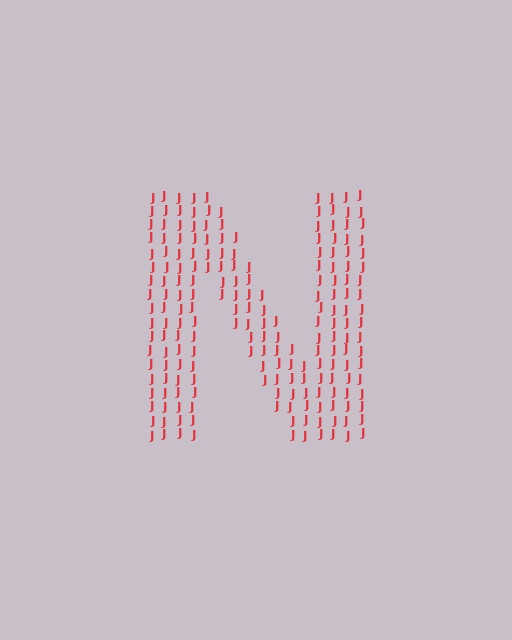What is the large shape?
The large shape is the letter N.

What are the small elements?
The small elements are letter J's.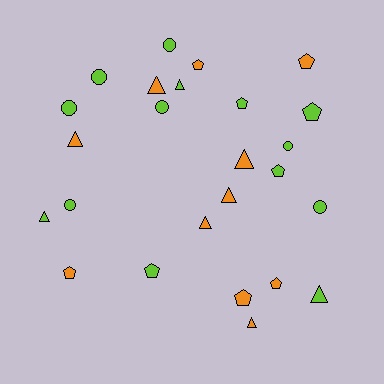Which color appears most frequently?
Lime, with 14 objects.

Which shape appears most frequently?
Triangle, with 9 objects.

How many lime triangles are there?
There are 3 lime triangles.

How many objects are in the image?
There are 25 objects.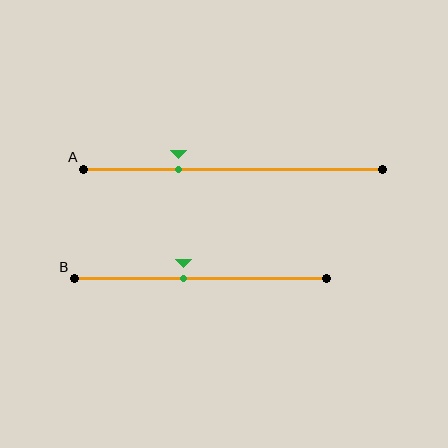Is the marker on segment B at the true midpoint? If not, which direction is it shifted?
No, the marker on segment B is shifted to the left by about 7% of the segment length.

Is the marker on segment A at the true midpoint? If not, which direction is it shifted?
No, the marker on segment A is shifted to the left by about 18% of the segment length.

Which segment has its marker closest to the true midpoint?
Segment B has its marker closest to the true midpoint.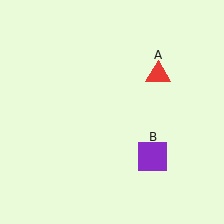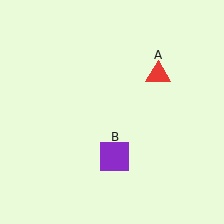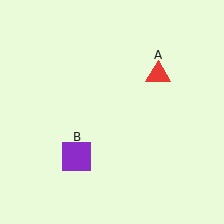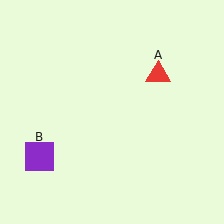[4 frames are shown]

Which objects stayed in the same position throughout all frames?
Red triangle (object A) remained stationary.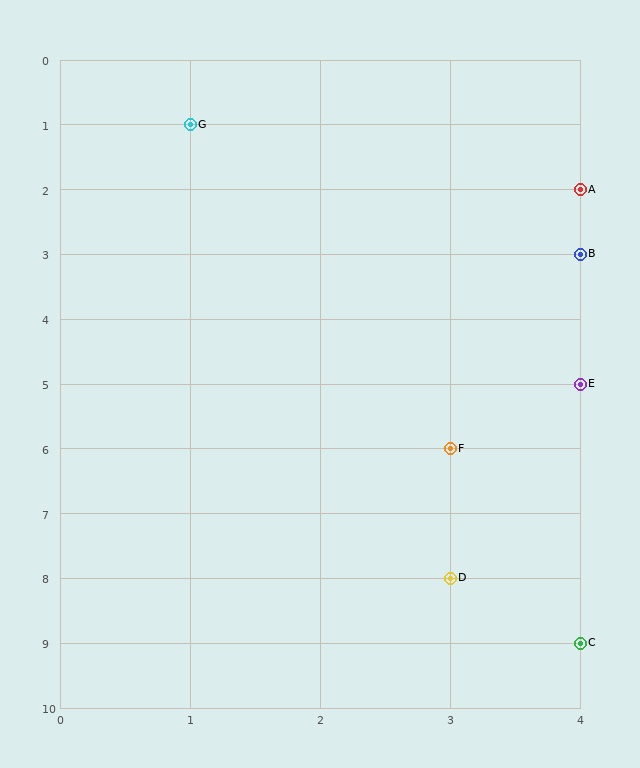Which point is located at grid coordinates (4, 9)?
Point C is at (4, 9).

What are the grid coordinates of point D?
Point D is at grid coordinates (3, 8).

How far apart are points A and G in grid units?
Points A and G are 3 columns and 1 row apart (about 3.2 grid units diagonally).